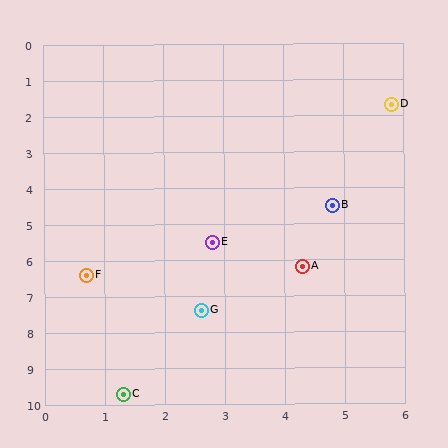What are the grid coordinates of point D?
Point D is at approximately (5.8, 1.7).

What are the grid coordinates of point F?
Point F is at approximately (0.7, 6.4).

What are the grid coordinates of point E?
Point E is at approximately (2.8, 5.5).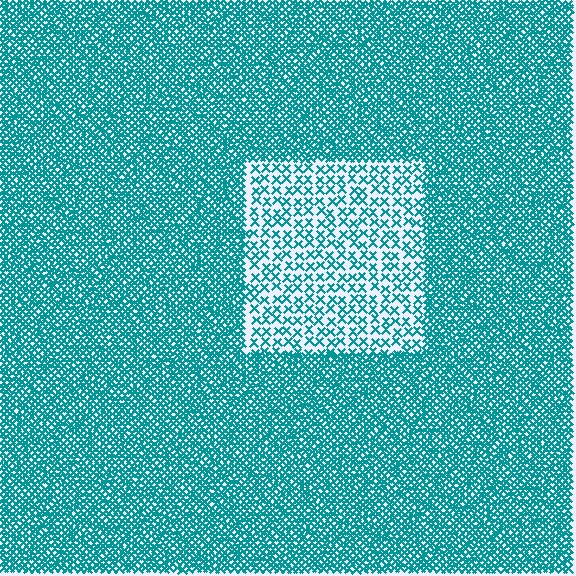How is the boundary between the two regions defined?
The boundary is defined by a change in element density (approximately 2.9x ratio). All elements are the same color, size, and shape.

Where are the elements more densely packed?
The elements are more densely packed outside the rectangle boundary.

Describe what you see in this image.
The image contains small teal elements arranged at two different densities. A rectangle-shaped region is visible where the elements are less densely packed than the surrounding area.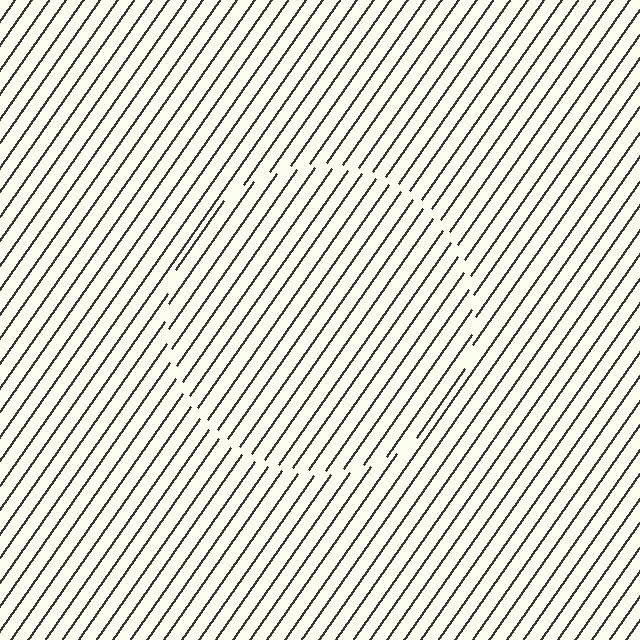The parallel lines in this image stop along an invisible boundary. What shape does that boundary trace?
An illusory circle. The interior of the shape contains the same grating, shifted by half a period — the contour is defined by the phase discontinuity where line-ends from the inner and outer gratings abut.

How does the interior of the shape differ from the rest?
The interior of the shape contains the same grating, shifted by half a period — the contour is defined by the phase discontinuity where line-ends from the inner and outer gratings abut.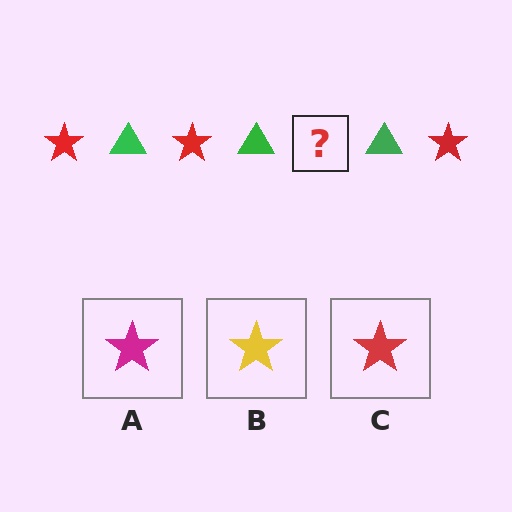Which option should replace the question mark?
Option C.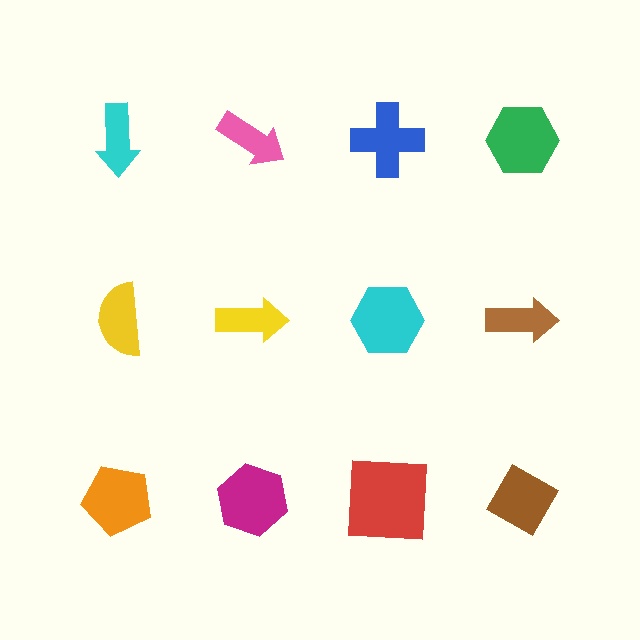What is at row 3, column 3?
A red square.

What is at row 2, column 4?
A brown arrow.